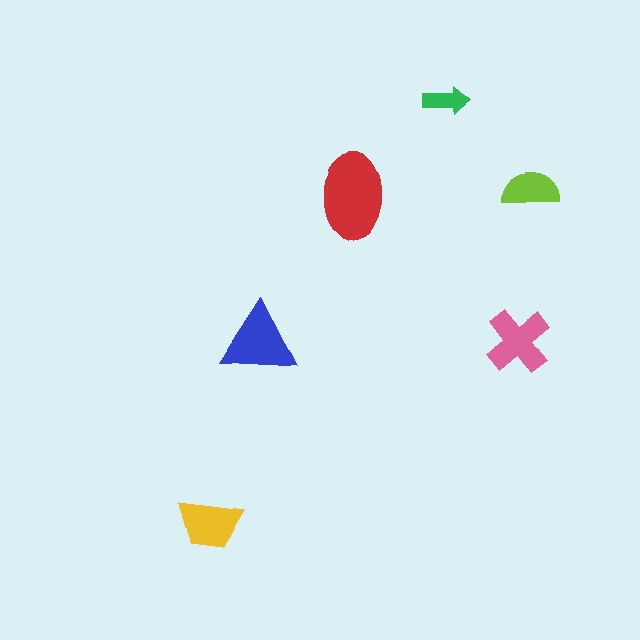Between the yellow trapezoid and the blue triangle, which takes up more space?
The blue triangle.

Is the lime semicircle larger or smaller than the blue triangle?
Smaller.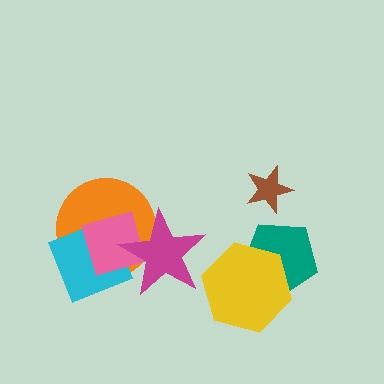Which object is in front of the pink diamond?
The magenta star is in front of the pink diamond.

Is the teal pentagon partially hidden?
Yes, it is partially covered by another shape.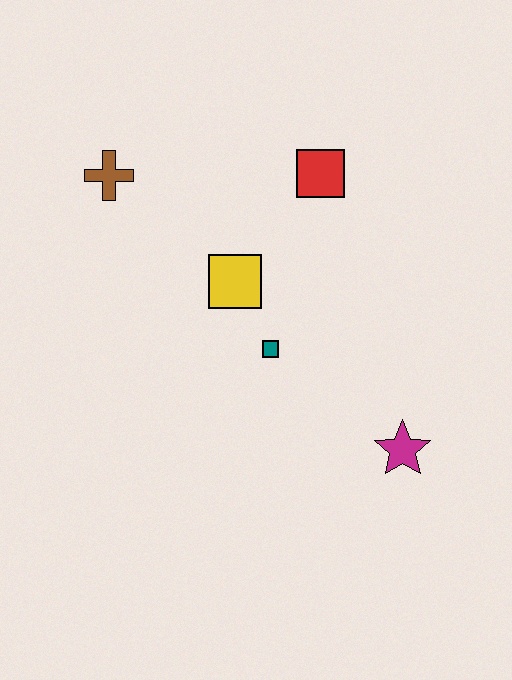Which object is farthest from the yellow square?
The magenta star is farthest from the yellow square.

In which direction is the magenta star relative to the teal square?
The magenta star is to the right of the teal square.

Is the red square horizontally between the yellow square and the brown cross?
No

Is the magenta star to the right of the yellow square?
Yes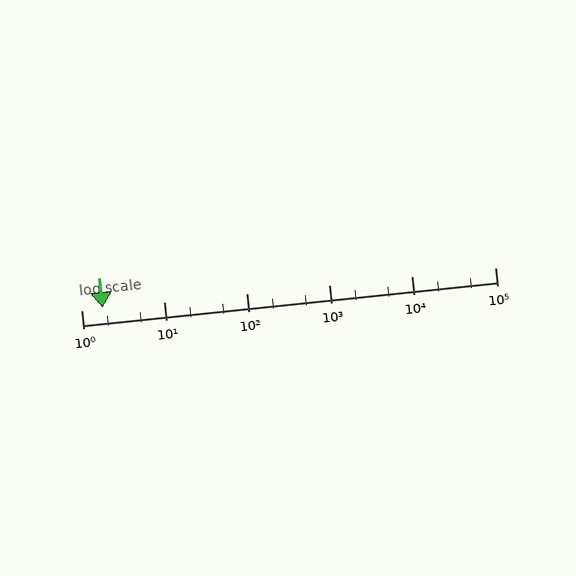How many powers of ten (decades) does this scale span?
The scale spans 5 decades, from 1 to 100000.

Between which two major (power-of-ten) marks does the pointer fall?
The pointer is between 1 and 10.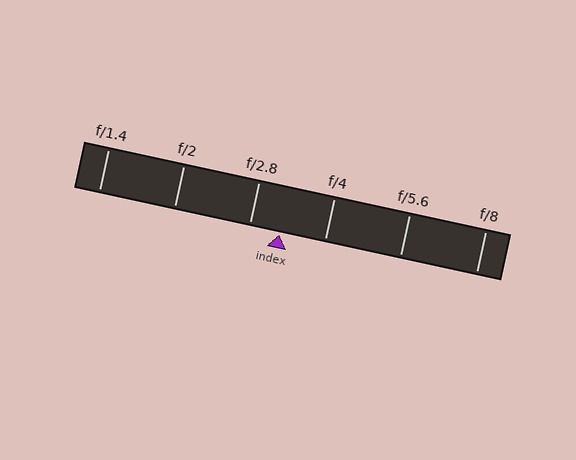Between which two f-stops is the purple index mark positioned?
The index mark is between f/2.8 and f/4.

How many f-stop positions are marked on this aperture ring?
There are 6 f-stop positions marked.